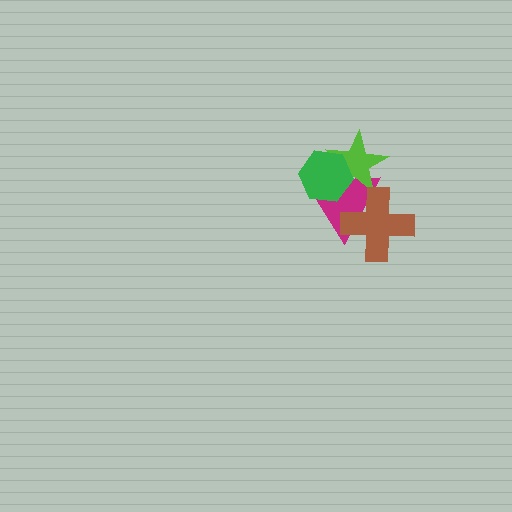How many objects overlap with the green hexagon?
2 objects overlap with the green hexagon.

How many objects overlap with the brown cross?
1 object overlaps with the brown cross.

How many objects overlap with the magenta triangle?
3 objects overlap with the magenta triangle.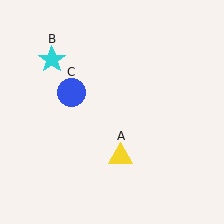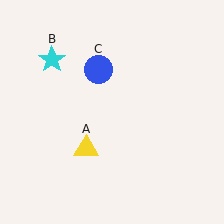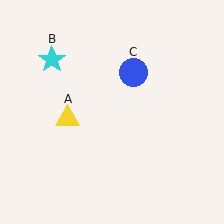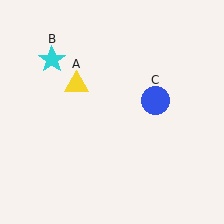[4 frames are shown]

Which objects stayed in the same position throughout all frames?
Cyan star (object B) remained stationary.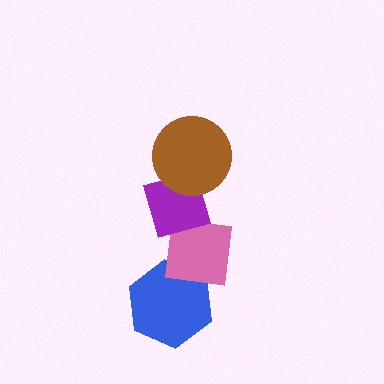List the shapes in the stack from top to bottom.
From top to bottom: the brown circle, the purple diamond, the pink square, the blue hexagon.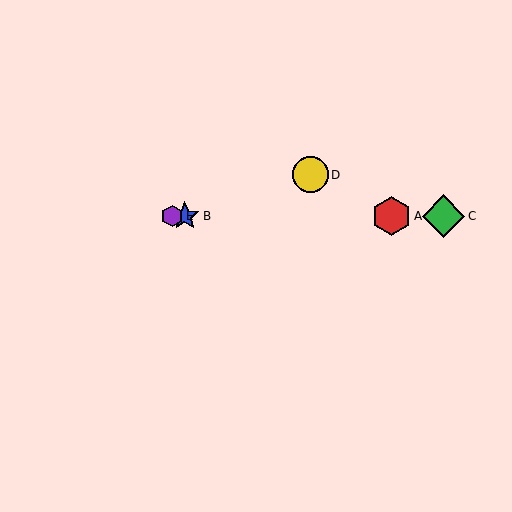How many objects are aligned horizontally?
4 objects (A, B, C, E) are aligned horizontally.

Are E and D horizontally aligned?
No, E is at y≈216 and D is at y≈175.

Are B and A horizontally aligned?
Yes, both are at y≈216.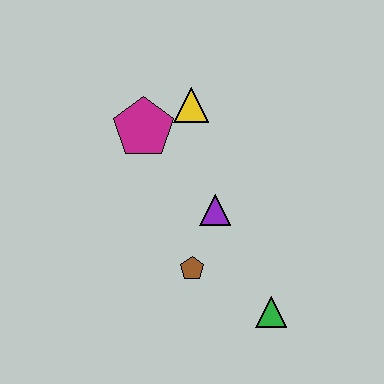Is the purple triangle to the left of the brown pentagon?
No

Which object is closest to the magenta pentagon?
The yellow triangle is closest to the magenta pentagon.